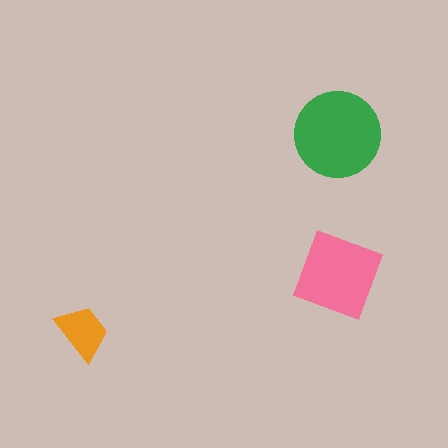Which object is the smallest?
The orange trapezoid.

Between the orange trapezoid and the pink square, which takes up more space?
The pink square.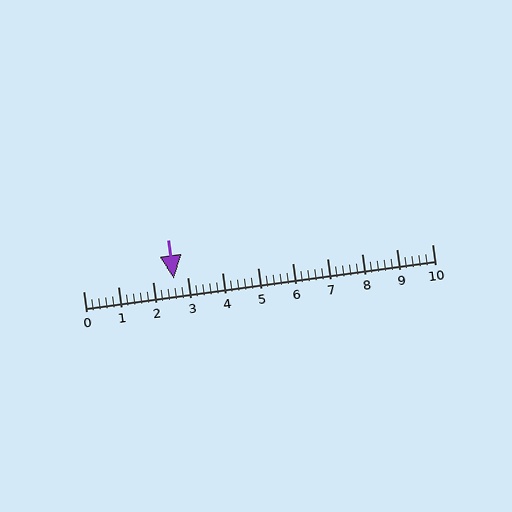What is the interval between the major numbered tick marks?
The major tick marks are spaced 1 units apart.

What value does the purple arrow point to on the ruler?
The purple arrow points to approximately 2.6.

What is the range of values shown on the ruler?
The ruler shows values from 0 to 10.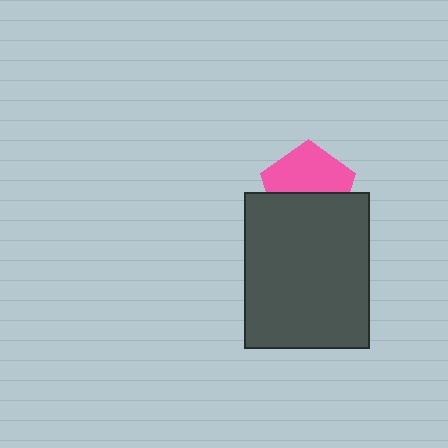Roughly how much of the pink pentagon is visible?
About half of it is visible (roughly 53%).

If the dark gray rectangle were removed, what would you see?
You would see the complete pink pentagon.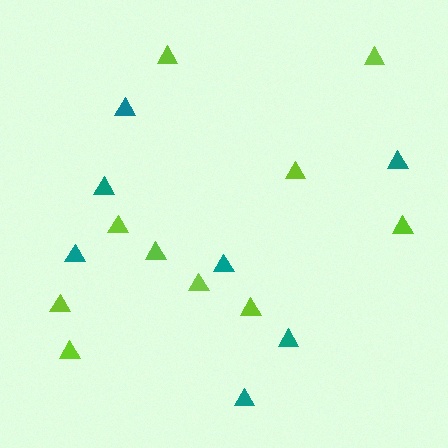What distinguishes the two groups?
There are 2 groups: one group of lime triangles (10) and one group of teal triangles (7).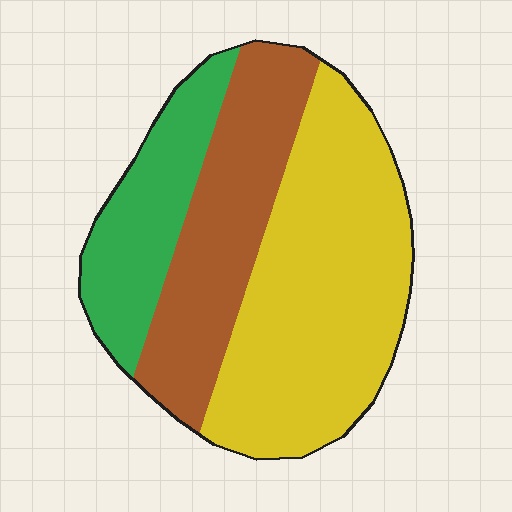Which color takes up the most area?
Yellow, at roughly 50%.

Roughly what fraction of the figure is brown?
Brown takes up about one third (1/3) of the figure.